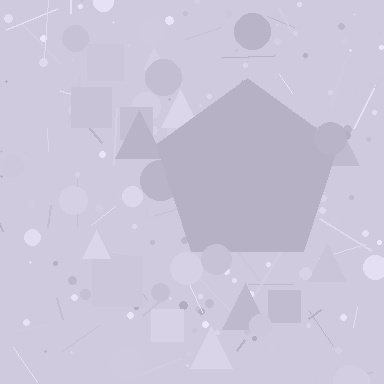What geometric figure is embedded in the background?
A pentagon is embedded in the background.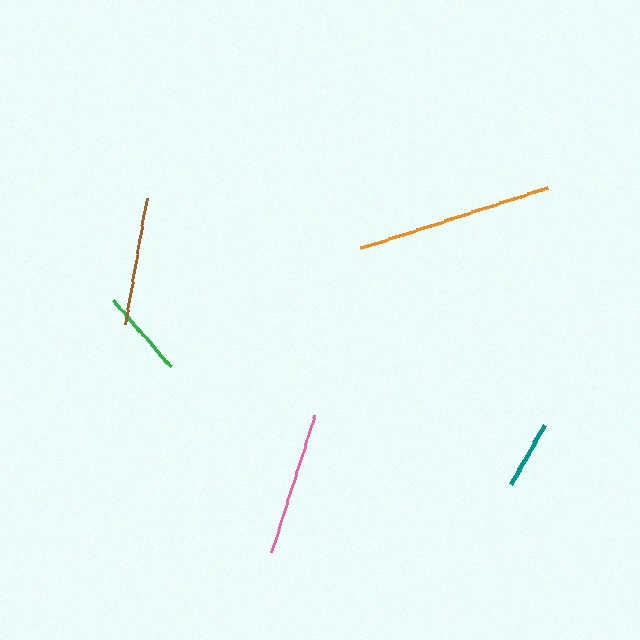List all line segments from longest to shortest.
From longest to shortest: orange, pink, brown, green, teal.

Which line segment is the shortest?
The teal line is the shortest at approximately 68 pixels.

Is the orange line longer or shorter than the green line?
The orange line is longer than the green line.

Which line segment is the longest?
The orange line is the longest at approximately 196 pixels.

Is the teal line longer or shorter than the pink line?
The pink line is longer than the teal line.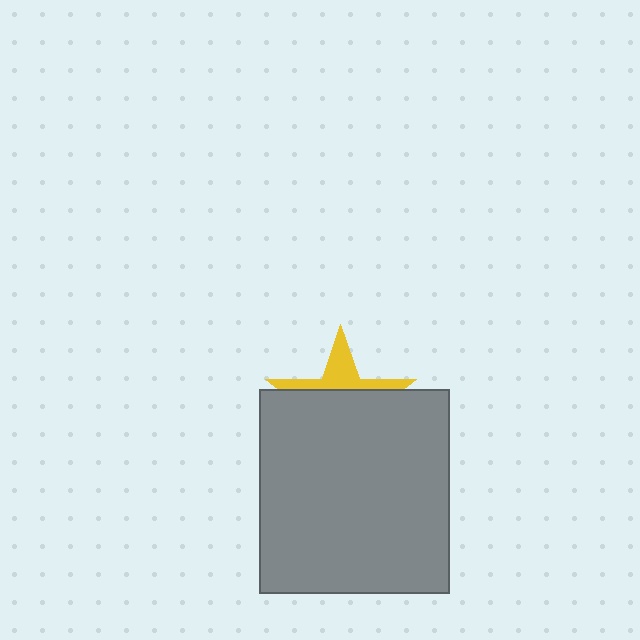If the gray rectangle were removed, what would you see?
You would see the complete yellow star.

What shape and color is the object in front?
The object in front is a gray rectangle.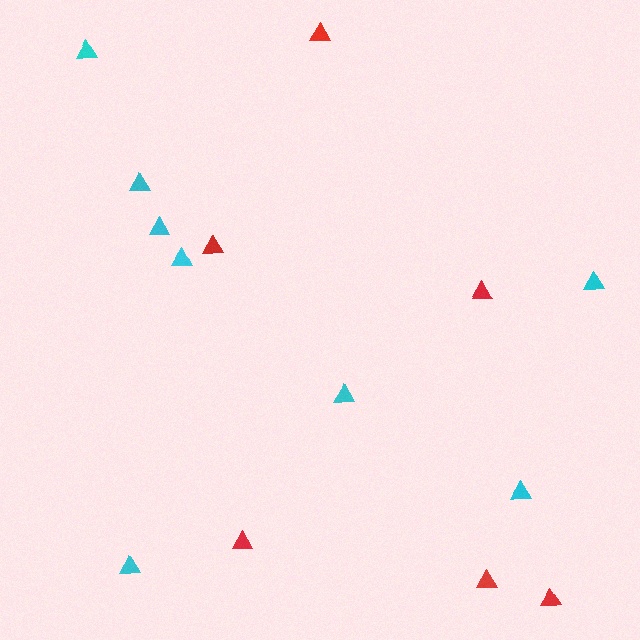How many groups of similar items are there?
There are 2 groups: one group of red triangles (6) and one group of cyan triangles (8).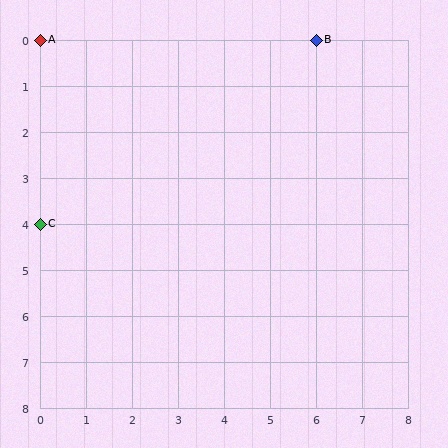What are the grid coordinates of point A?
Point A is at grid coordinates (0, 0).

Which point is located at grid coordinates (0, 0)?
Point A is at (0, 0).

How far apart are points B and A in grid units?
Points B and A are 6 columns apart.